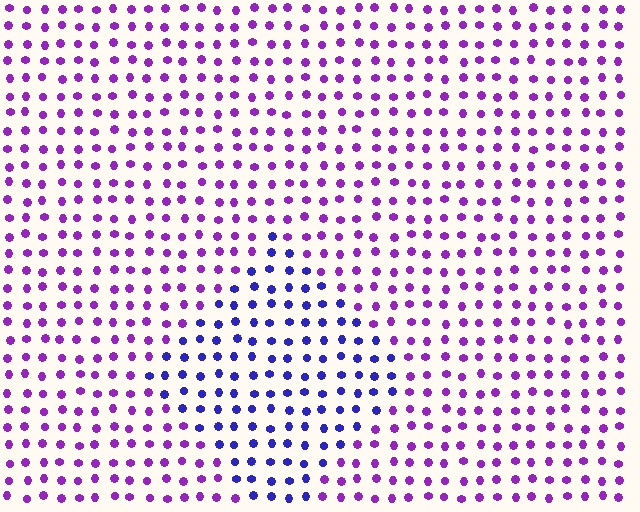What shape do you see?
I see a diamond.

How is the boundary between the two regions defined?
The boundary is defined purely by a slight shift in hue (about 42 degrees). Spacing, size, and orientation are identical on both sides.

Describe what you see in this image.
The image is filled with small purple elements in a uniform arrangement. A diamond-shaped region is visible where the elements are tinted to a slightly different hue, forming a subtle color boundary.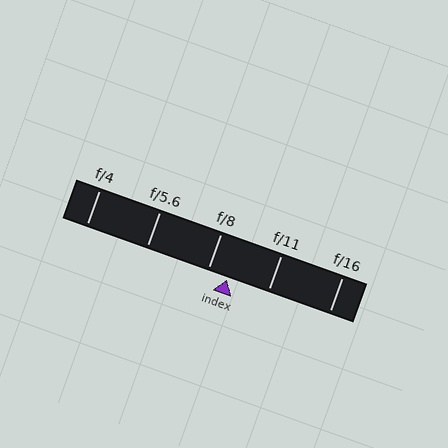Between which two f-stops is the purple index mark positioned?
The index mark is between f/8 and f/11.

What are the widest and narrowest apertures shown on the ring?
The widest aperture shown is f/4 and the narrowest is f/16.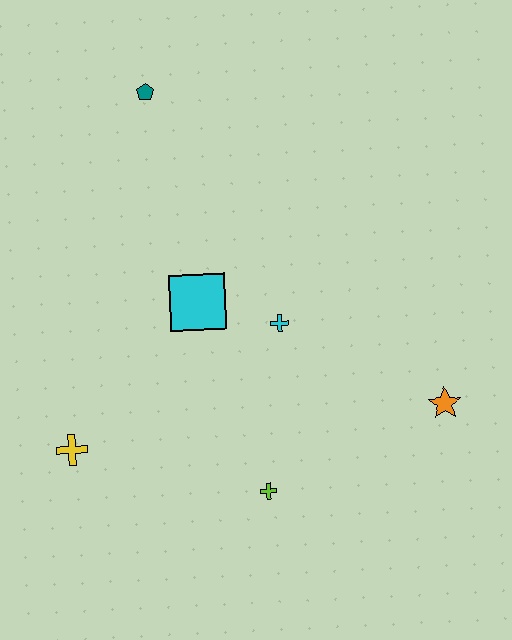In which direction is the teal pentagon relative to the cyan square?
The teal pentagon is above the cyan square.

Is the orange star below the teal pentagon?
Yes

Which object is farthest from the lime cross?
The teal pentagon is farthest from the lime cross.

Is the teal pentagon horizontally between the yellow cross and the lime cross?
Yes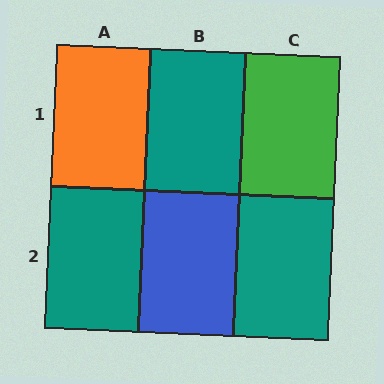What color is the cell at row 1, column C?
Green.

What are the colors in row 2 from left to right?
Teal, blue, teal.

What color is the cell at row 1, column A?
Orange.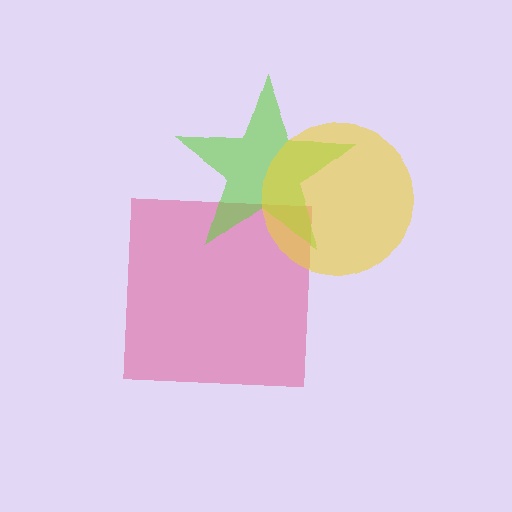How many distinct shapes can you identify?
There are 3 distinct shapes: a pink square, a lime star, a yellow circle.